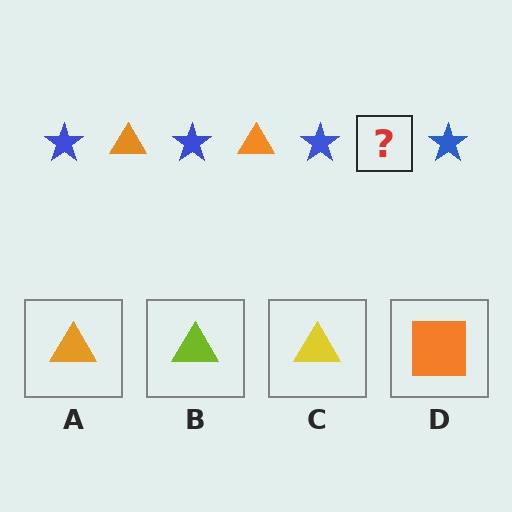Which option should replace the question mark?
Option A.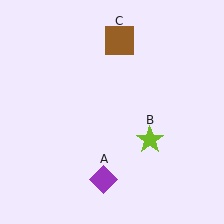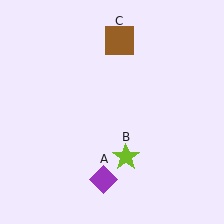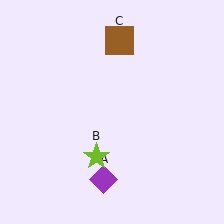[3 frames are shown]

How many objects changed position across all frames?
1 object changed position: lime star (object B).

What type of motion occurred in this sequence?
The lime star (object B) rotated clockwise around the center of the scene.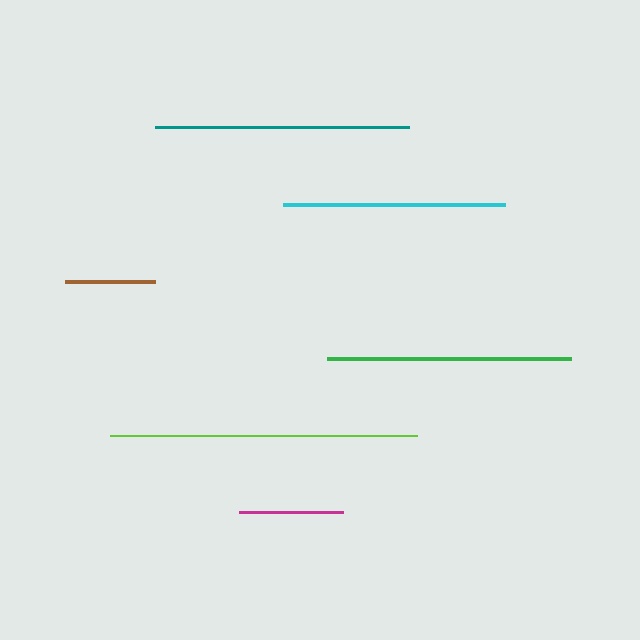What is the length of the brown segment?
The brown segment is approximately 91 pixels long.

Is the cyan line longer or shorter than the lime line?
The lime line is longer than the cyan line.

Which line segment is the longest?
The lime line is the longest at approximately 307 pixels.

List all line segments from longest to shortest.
From longest to shortest: lime, teal, green, cyan, magenta, brown.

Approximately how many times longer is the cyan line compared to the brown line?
The cyan line is approximately 2.4 times the length of the brown line.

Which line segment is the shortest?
The brown line is the shortest at approximately 91 pixels.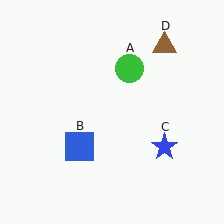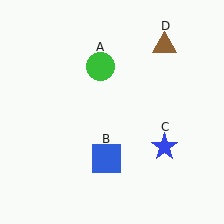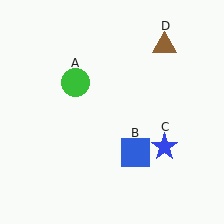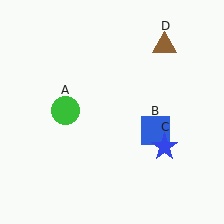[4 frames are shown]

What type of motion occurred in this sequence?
The green circle (object A), blue square (object B) rotated counterclockwise around the center of the scene.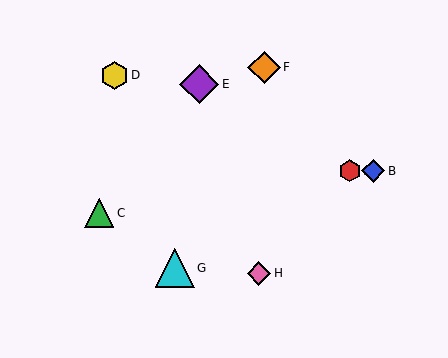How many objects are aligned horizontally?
2 objects (A, B) are aligned horizontally.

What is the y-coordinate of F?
Object F is at y≈67.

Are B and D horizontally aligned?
No, B is at y≈171 and D is at y≈75.